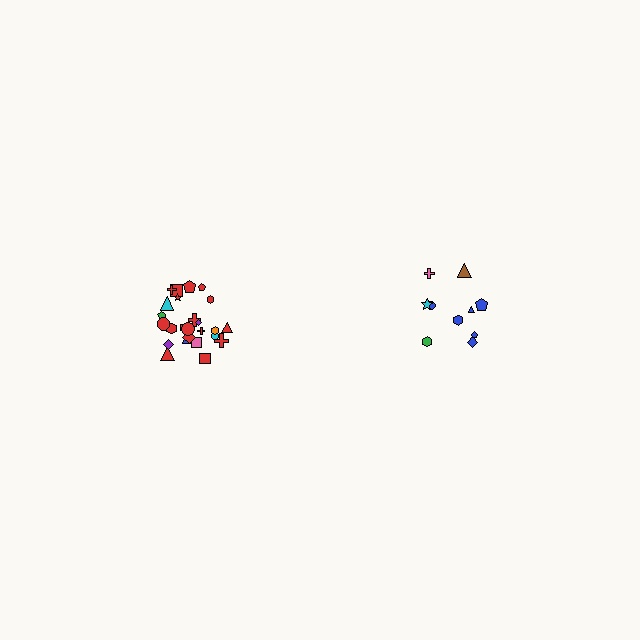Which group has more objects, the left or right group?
The left group.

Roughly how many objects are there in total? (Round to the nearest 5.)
Roughly 35 objects in total.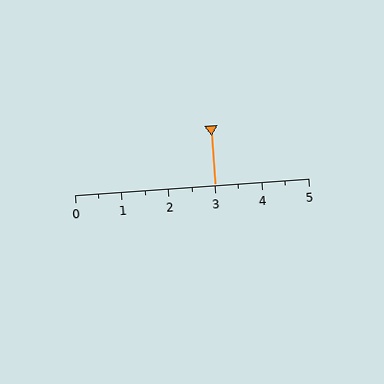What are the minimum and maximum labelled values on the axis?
The axis runs from 0 to 5.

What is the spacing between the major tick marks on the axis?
The major ticks are spaced 1 apart.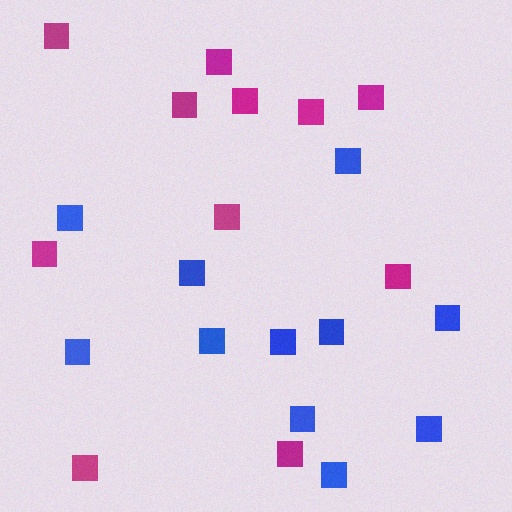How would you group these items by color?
There are 2 groups: one group of blue squares (11) and one group of magenta squares (11).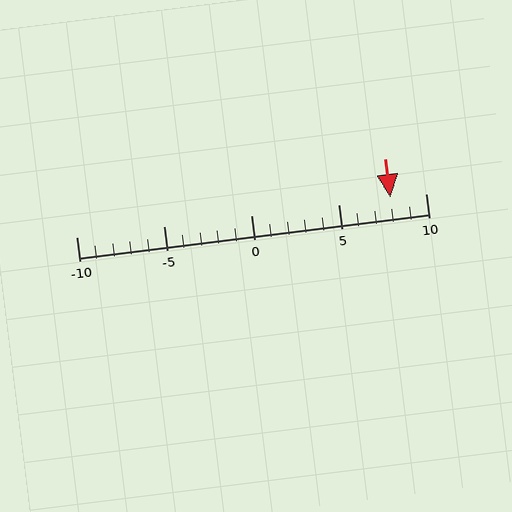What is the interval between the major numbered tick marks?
The major tick marks are spaced 5 units apart.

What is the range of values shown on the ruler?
The ruler shows values from -10 to 10.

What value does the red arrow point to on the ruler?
The red arrow points to approximately 8.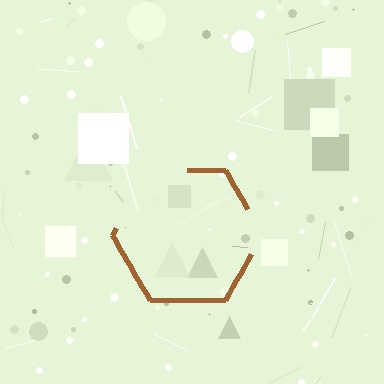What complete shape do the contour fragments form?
The contour fragments form a hexagon.